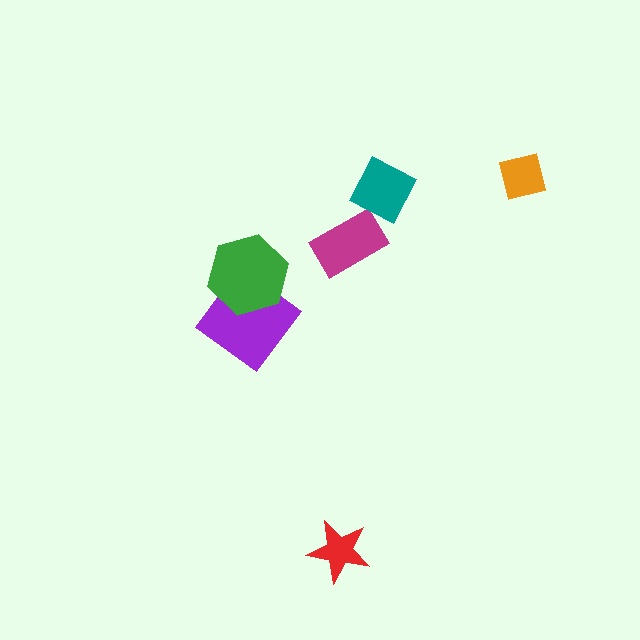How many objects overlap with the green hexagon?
1 object overlaps with the green hexagon.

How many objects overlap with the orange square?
0 objects overlap with the orange square.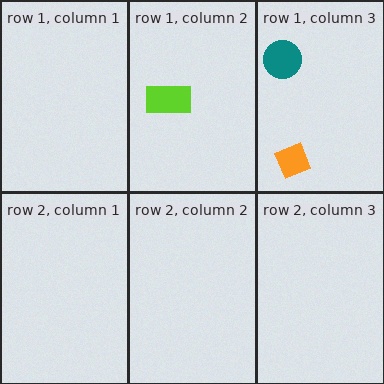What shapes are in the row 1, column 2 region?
The lime rectangle.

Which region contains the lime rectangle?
The row 1, column 2 region.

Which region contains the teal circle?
The row 1, column 3 region.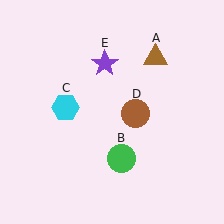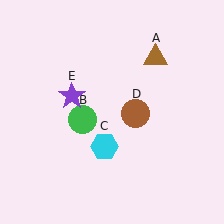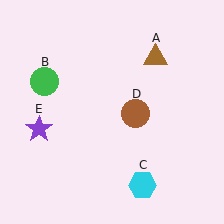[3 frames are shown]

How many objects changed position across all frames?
3 objects changed position: green circle (object B), cyan hexagon (object C), purple star (object E).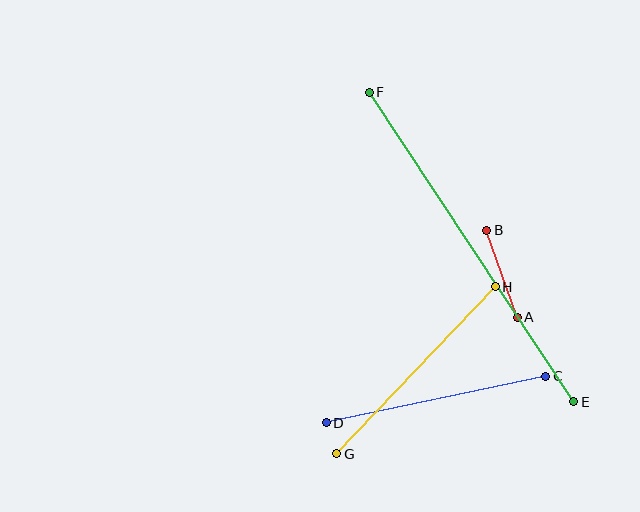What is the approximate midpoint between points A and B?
The midpoint is at approximately (502, 274) pixels.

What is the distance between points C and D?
The distance is approximately 224 pixels.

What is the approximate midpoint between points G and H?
The midpoint is at approximately (416, 370) pixels.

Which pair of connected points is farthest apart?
Points E and F are farthest apart.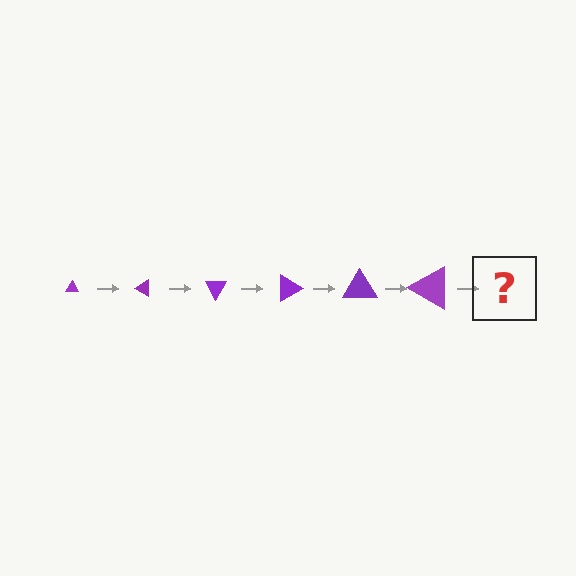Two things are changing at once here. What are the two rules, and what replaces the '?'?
The two rules are that the triangle grows larger each step and it rotates 30 degrees each step. The '?' should be a triangle, larger than the previous one and rotated 180 degrees from the start.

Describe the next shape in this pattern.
It should be a triangle, larger than the previous one and rotated 180 degrees from the start.